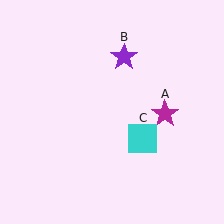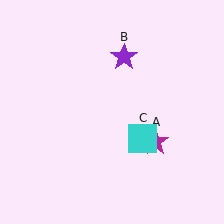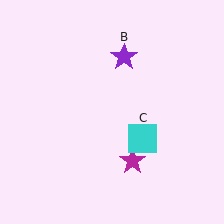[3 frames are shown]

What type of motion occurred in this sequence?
The magenta star (object A) rotated clockwise around the center of the scene.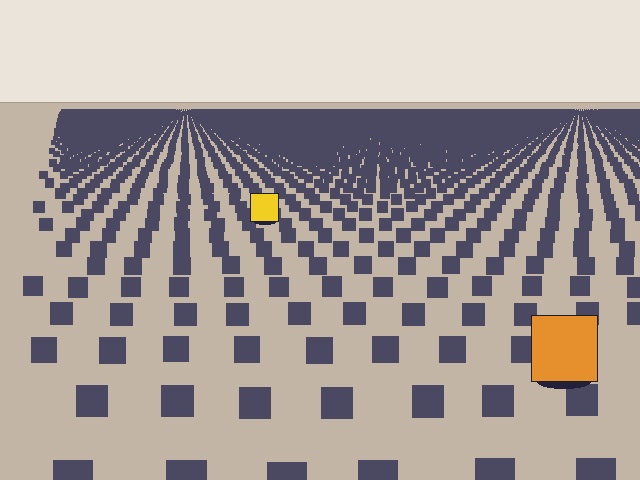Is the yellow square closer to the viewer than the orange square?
No. The orange square is closer — you can tell from the texture gradient: the ground texture is coarser near it.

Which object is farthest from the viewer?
The yellow square is farthest from the viewer. It appears smaller and the ground texture around it is denser.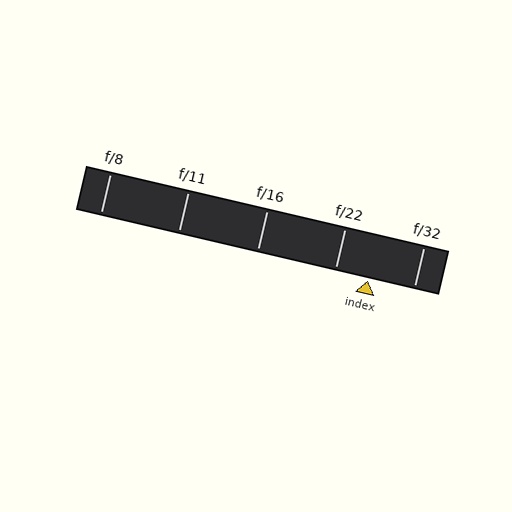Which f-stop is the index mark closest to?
The index mark is closest to f/22.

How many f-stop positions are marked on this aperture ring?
There are 5 f-stop positions marked.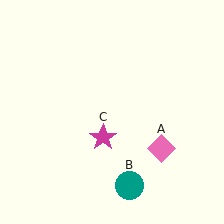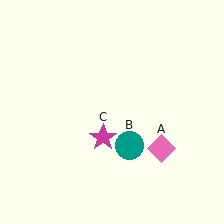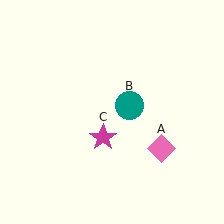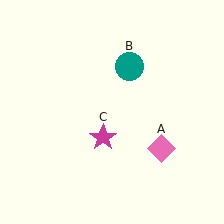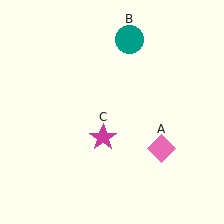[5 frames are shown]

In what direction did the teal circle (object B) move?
The teal circle (object B) moved up.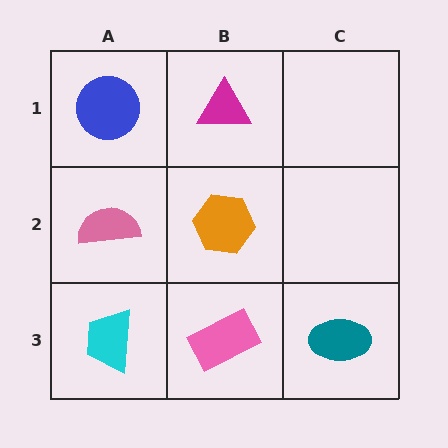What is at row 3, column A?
A cyan trapezoid.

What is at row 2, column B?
An orange hexagon.